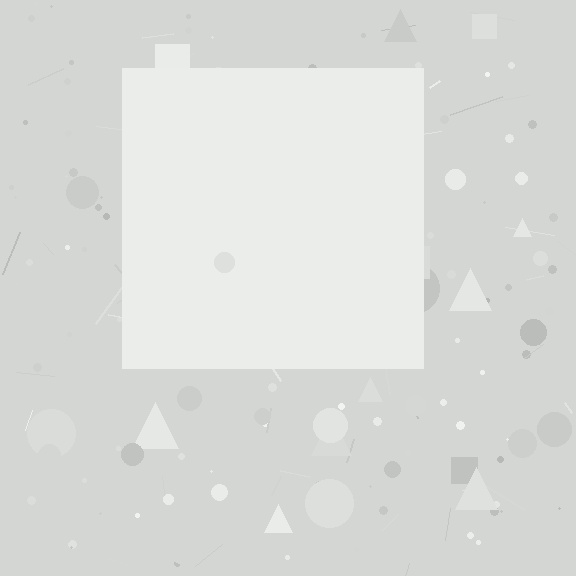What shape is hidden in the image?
A square is hidden in the image.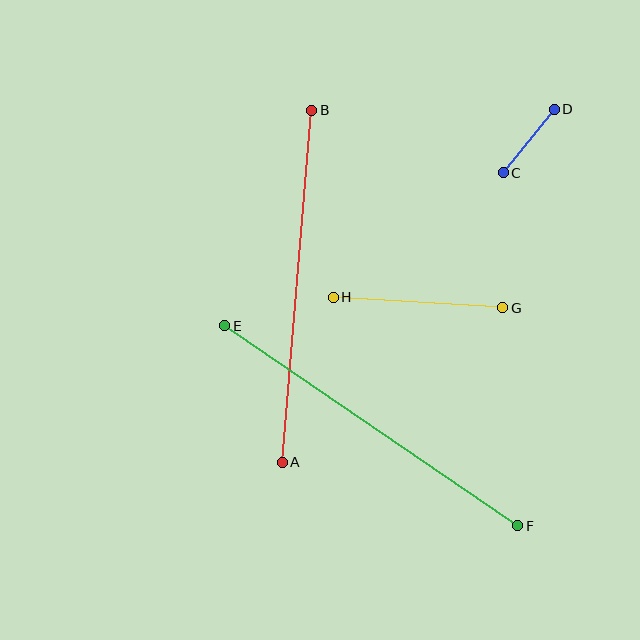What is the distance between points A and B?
The distance is approximately 353 pixels.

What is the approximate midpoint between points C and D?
The midpoint is at approximately (529, 141) pixels.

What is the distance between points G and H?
The distance is approximately 170 pixels.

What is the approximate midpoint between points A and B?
The midpoint is at approximately (297, 286) pixels.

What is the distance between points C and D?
The distance is approximately 82 pixels.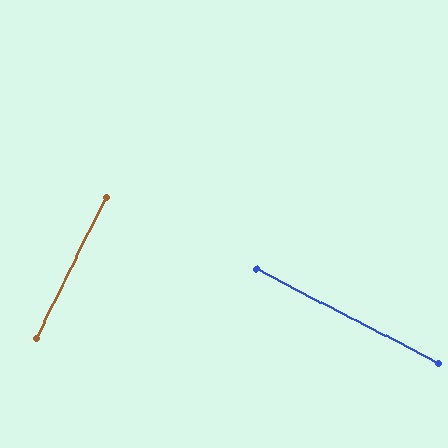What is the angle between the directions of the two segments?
Approximately 89 degrees.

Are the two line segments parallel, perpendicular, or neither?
Perpendicular — they meet at approximately 89°.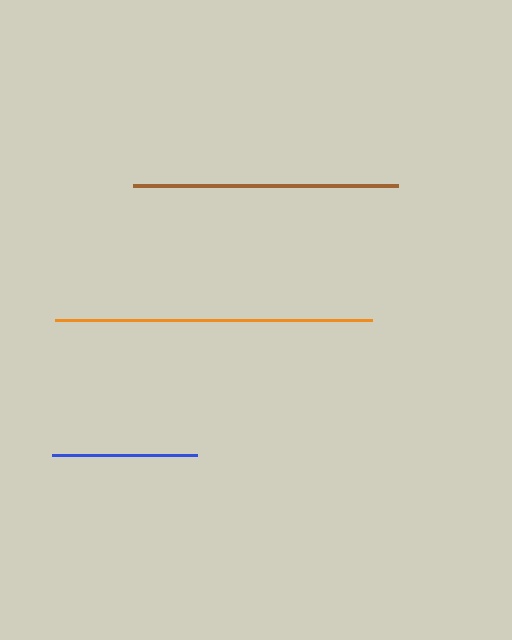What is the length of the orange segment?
The orange segment is approximately 317 pixels long.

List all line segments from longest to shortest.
From longest to shortest: orange, brown, blue.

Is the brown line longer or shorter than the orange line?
The orange line is longer than the brown line.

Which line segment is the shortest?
The blue line is the shortest at approximately 145 pixels.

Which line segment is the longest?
The orange line is the longest at approximately 317 pixels.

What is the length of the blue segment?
The blue segment is approximately 145 pixels long.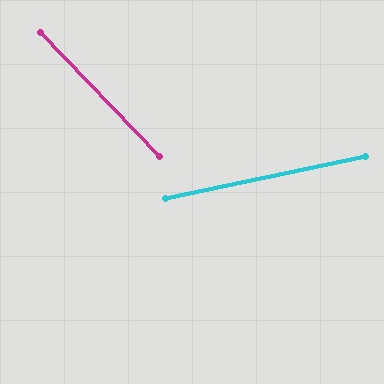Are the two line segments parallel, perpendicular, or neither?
Neither parallel nor perpendicular — they differ by about 58°.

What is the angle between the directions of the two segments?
Approximately 58 degrees.